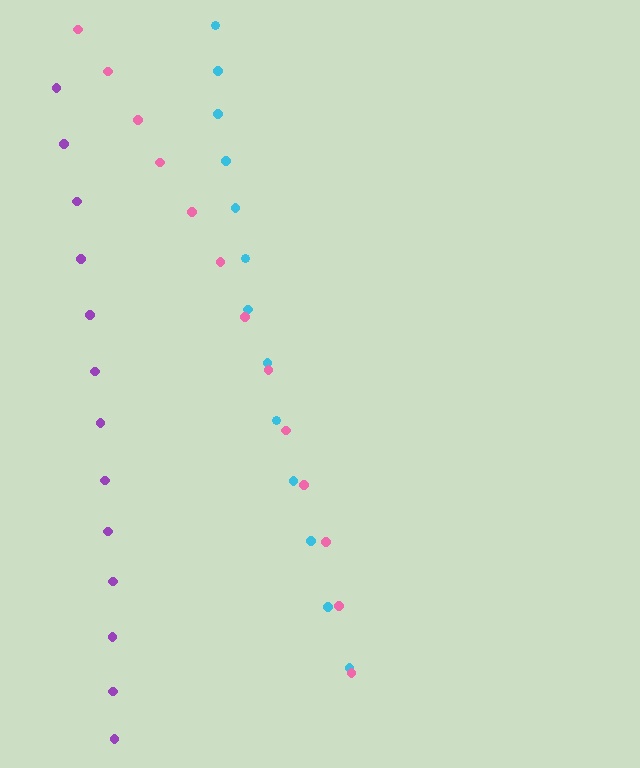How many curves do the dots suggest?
There are 3 distinct paths.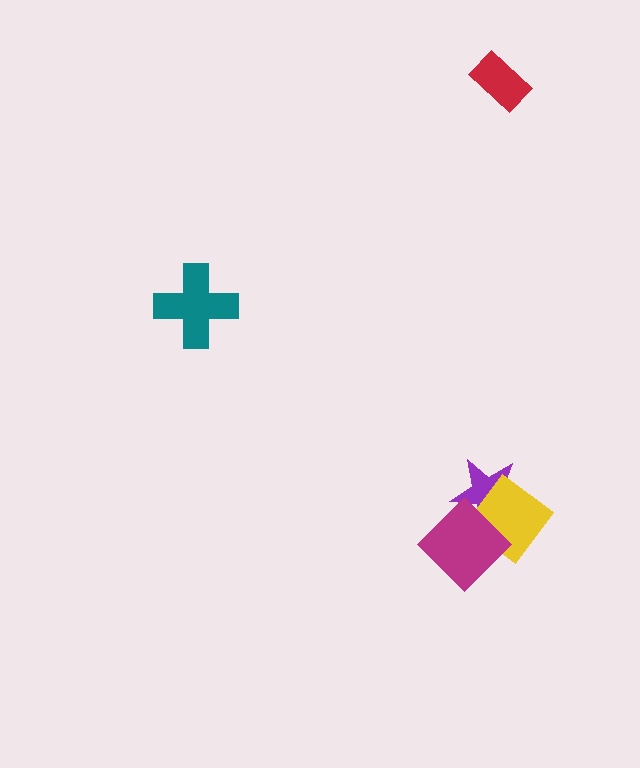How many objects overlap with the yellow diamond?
2 objects overlap with the yellow diamond.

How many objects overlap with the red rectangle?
0 objects overlap with the red rectangle.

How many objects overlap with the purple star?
2 objects overlap with the purple star.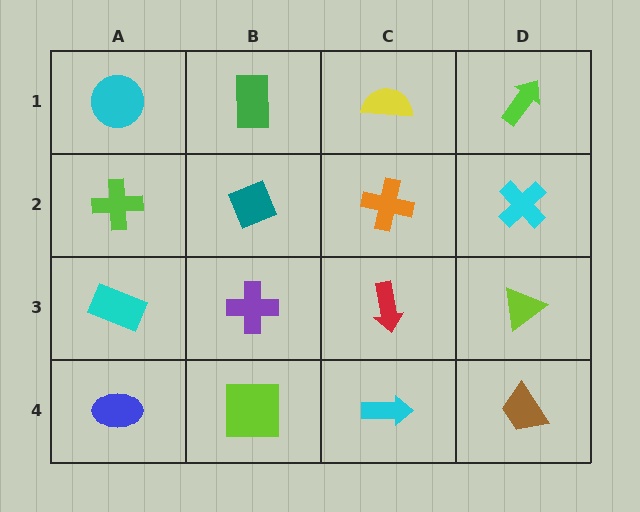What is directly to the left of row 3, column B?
A cyan rectangle.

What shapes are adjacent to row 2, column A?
A cyan circle (row 1, column A), a cyan rectangle (row 3, column A), a teal diamond (row 2, column B).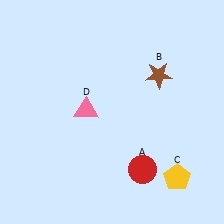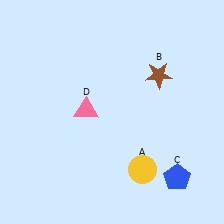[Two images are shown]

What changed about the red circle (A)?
In Image 1, A is red. In Image 2, it changed to yellow.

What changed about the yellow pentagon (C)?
In Image 1, C is yellow. In Image 2, it changed to blue.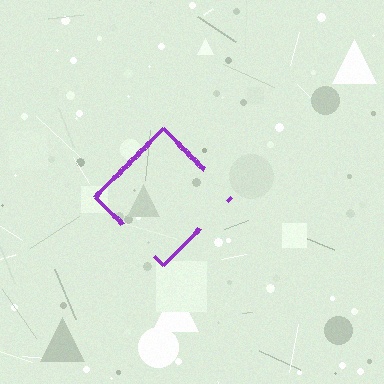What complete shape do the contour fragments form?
The contour fragments form a diamond.